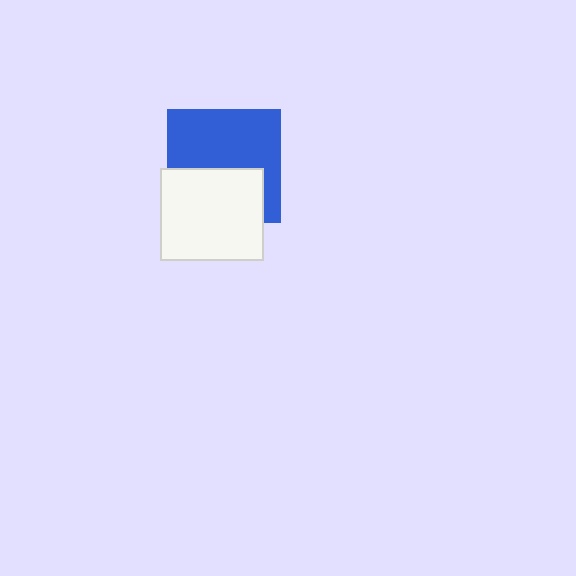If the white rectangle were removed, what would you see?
You would see the complete blue square.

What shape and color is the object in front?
The object in front is a white rectangle.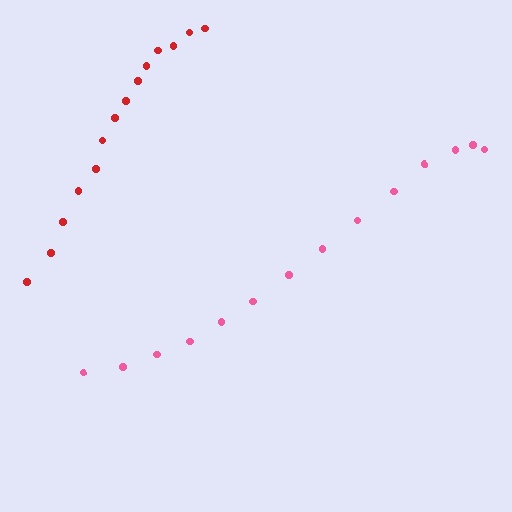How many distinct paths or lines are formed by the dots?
There are 2 distinct paths.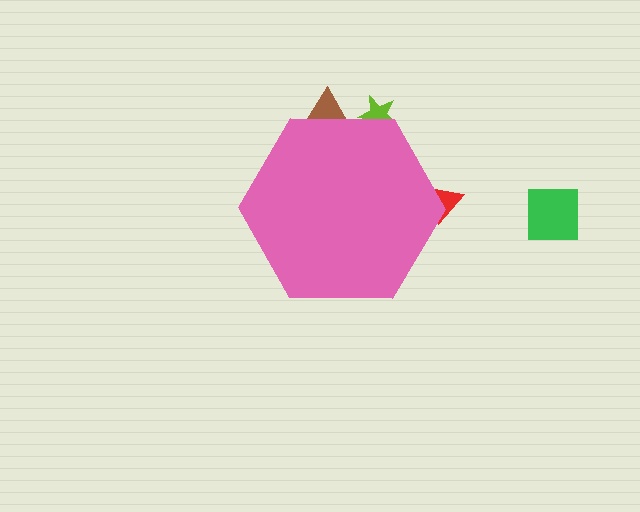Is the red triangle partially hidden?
Yes, the red triangle is partially hidden behind the pink hexagon.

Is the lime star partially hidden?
Yes, the lime star is partially hidden behind the pink hexagon.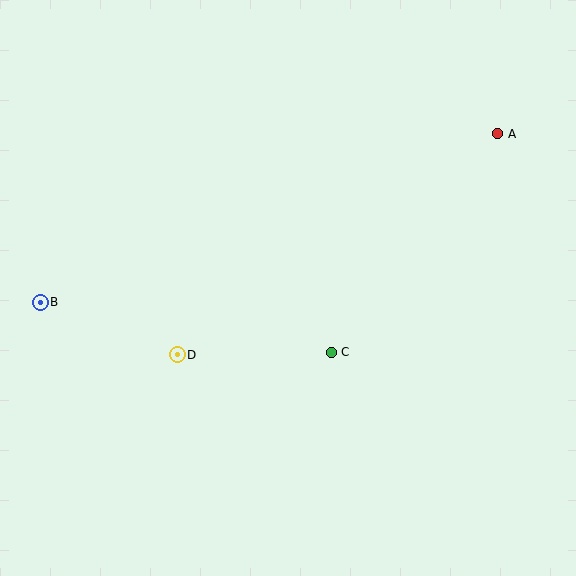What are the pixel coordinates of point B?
Point B is at (40, 302).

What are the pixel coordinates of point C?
Point C is at (331, 352).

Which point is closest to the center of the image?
Point C at (331, 352) is closest to the center.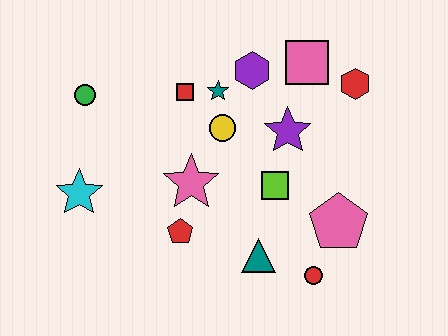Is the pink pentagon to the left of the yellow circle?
No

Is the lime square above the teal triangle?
Yes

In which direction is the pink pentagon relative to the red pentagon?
The pink pentagon is to the right of the red pentagon.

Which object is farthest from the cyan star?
The red hexagon is farthest from the cyan star.